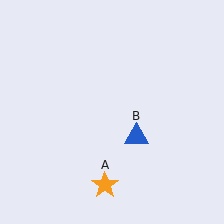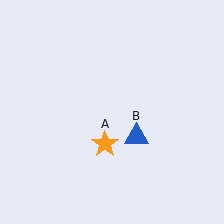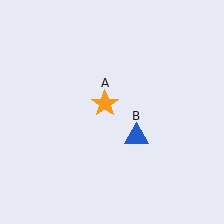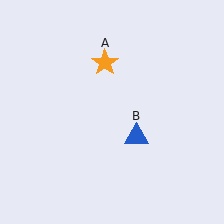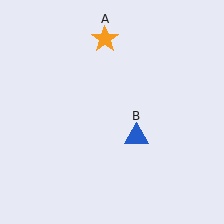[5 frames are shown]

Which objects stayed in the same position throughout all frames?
Blue triangle (object B) remained stationary.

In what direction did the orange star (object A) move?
The orange star (object A) moved up.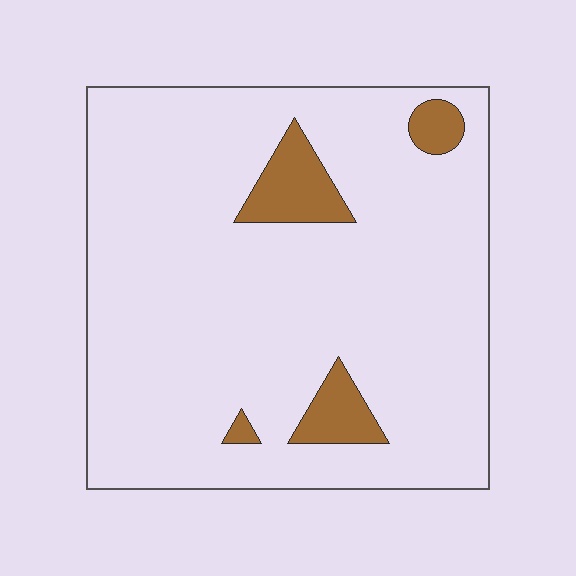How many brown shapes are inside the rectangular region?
4.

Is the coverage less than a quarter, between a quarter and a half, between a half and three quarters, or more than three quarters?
Less than a quarter.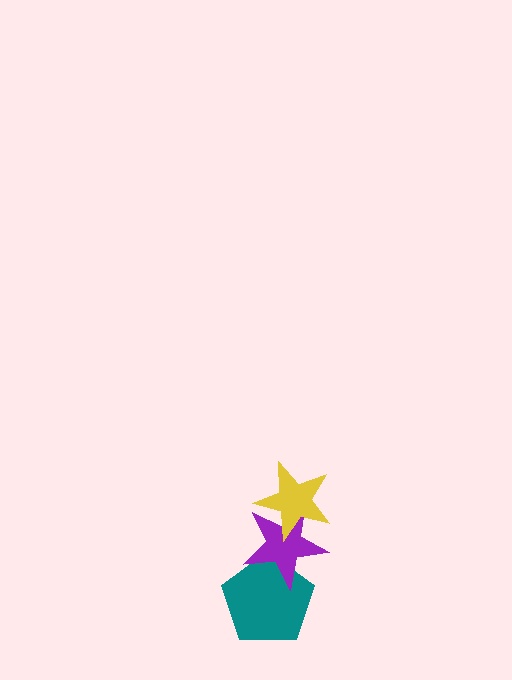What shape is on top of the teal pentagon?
The purple star is on top of the teal pentagon.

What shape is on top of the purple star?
The yellow star is on top of the purple star.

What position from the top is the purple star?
The purple star is 2nd from the top.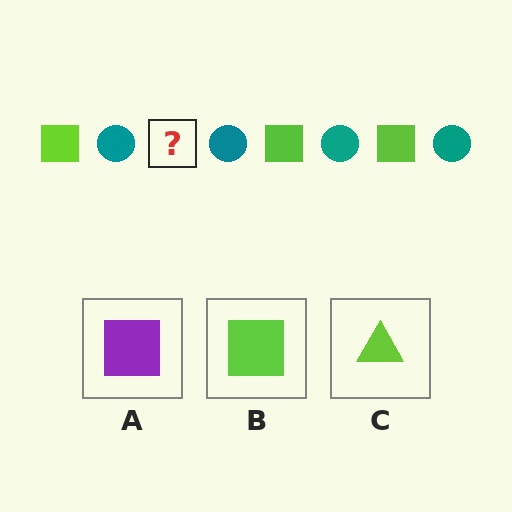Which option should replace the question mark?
Option B.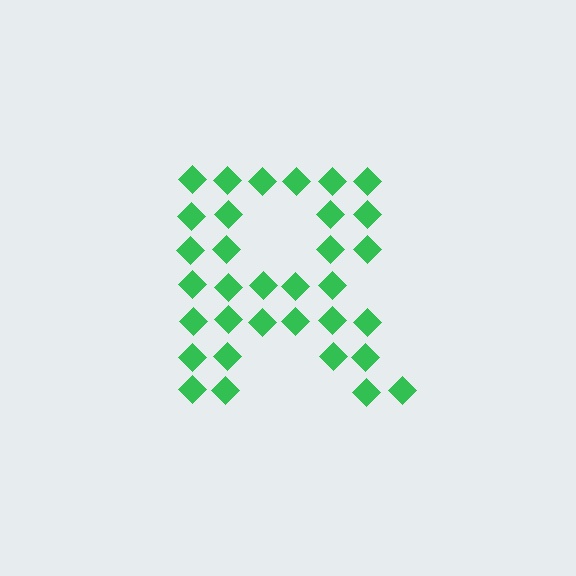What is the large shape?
The large shape is the letter R.